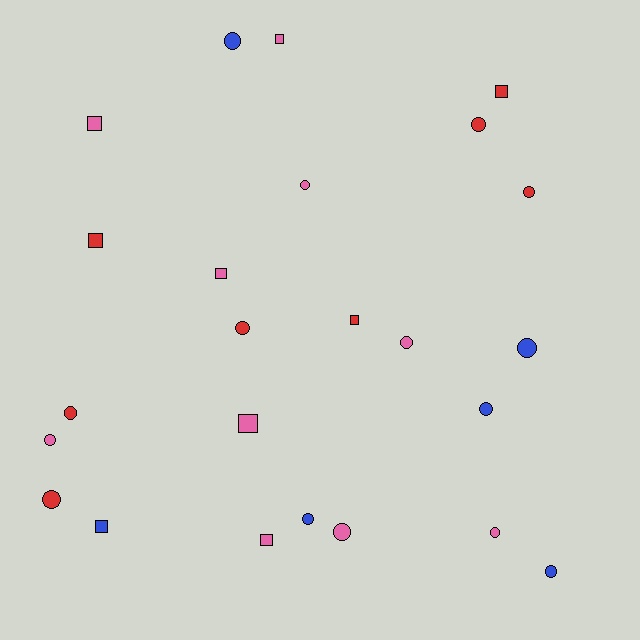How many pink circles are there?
There are 5 pink circles.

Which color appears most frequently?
Pink, with 10 objects.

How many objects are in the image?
There are 24 objects.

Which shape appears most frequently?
Circle, with 15 objects.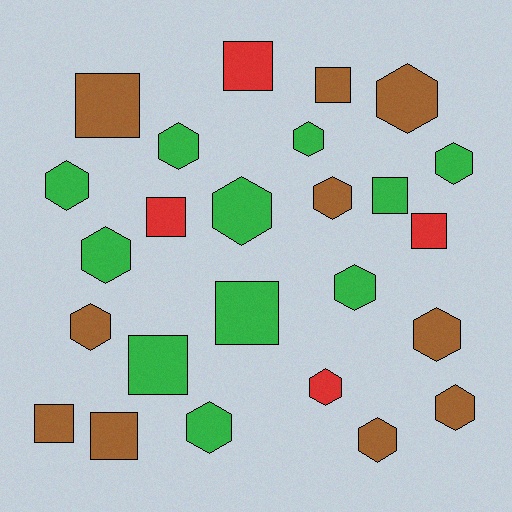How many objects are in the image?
There are 25 objects.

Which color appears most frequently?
Green, with 11 objects.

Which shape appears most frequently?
Hexagon, with 15 objects.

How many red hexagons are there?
There is 1 red hexagon.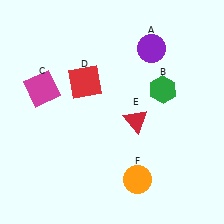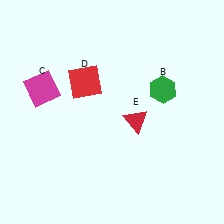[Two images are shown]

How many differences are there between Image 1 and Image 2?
There are 2 differences between the two images.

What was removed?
The orange circle (F), the purple circle (A) were removed in Image 2.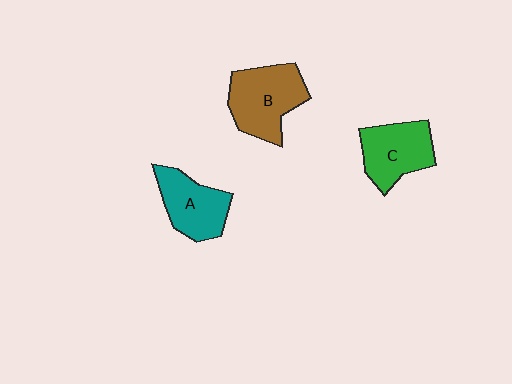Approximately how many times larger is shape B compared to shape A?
Approximately 1.2 times.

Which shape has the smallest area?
Shape A (teal).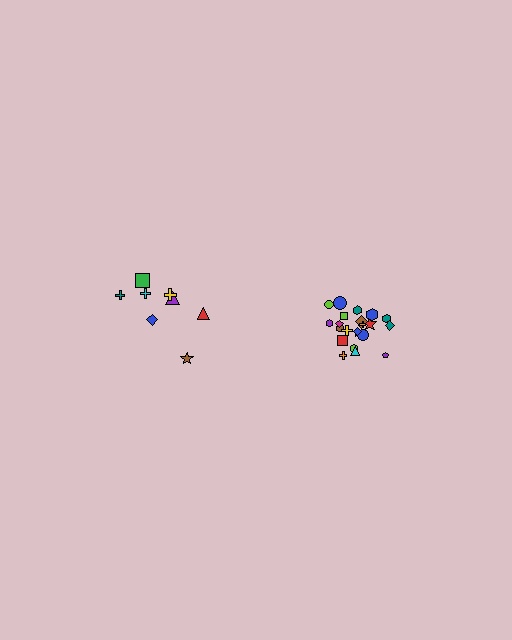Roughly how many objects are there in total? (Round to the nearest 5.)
Roughly 30 objects in total.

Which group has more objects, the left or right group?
The right group.